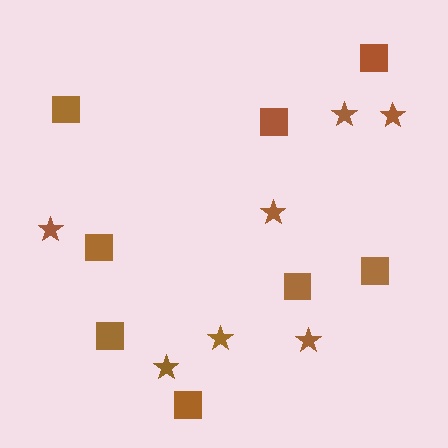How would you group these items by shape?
There are 2 groups: one group of stars (7) and one group of squares (8).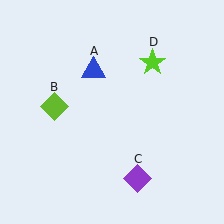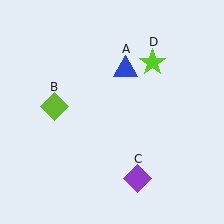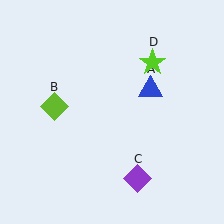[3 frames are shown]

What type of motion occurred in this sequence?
The blue triangle (object A) rotated clockwise around the center of the scene.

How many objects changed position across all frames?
1 object changed position: blue triangle (object A).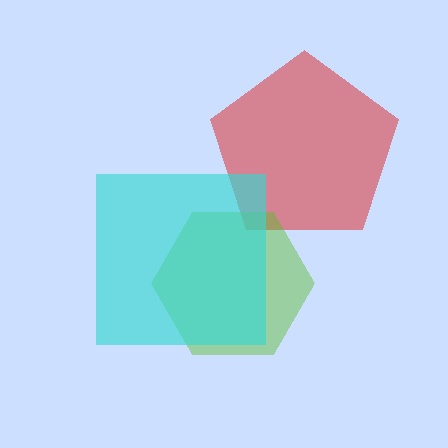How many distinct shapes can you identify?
There are 3 distinct shapes: a red pentagon, a lime hexagon, a cyan square.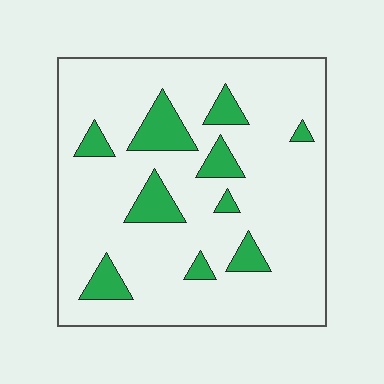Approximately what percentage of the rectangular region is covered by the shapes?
Approximately 15%.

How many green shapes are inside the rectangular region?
10.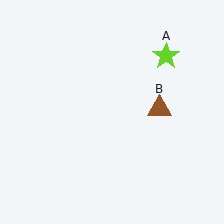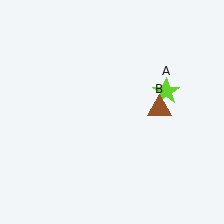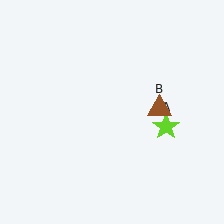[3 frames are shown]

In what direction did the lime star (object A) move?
The lime star (object A) moved down.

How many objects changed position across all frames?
1 object changed position: lime star (object A).